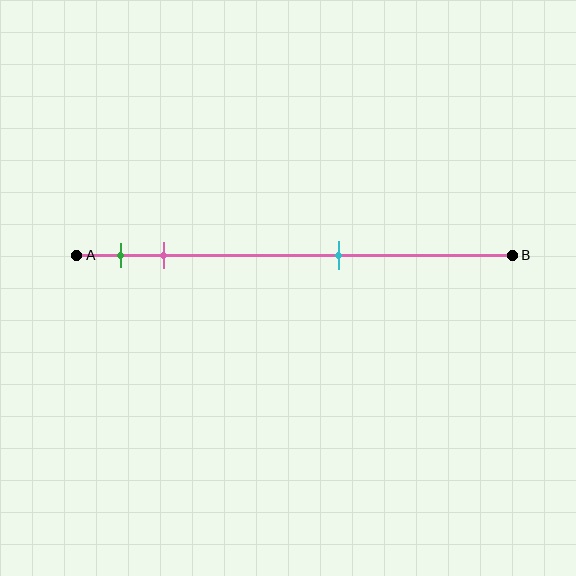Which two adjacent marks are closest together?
The green and pink marks are the closest adjacent pair.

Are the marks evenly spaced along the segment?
No, the marks are not evenly spaced.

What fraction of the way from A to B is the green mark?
The green mark is approximately 10% (0.1) of the way from A to B.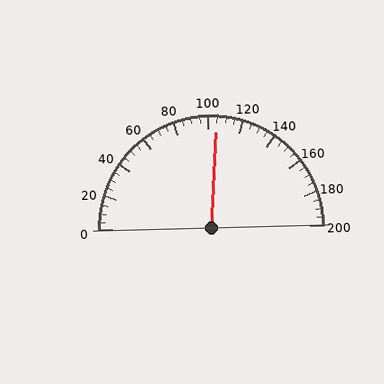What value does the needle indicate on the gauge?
The needle indicates approximately 105.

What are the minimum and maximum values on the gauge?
The gauge ranges from 0 to 200.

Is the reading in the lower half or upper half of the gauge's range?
The reading is in the upper half of the range (0 to 200).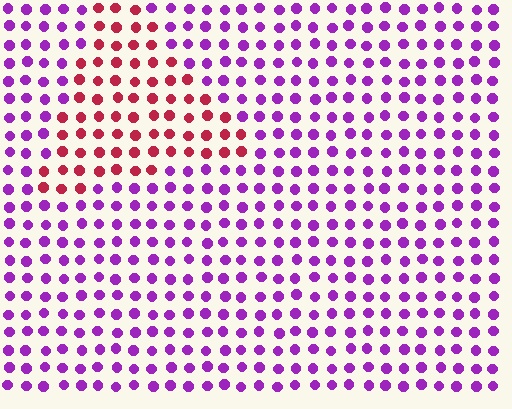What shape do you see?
I see a triangle.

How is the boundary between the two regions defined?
The boundary is defined purely by a slight shift in hue (about 59 degrees). Spacing, size, and orientation are identical on both sides.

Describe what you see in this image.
The image is filled with small purple elements in a uniform arrangement. A triangle-shaped region is visible where the elements are tinted to a slightly different hue, forming a subtle color boundary.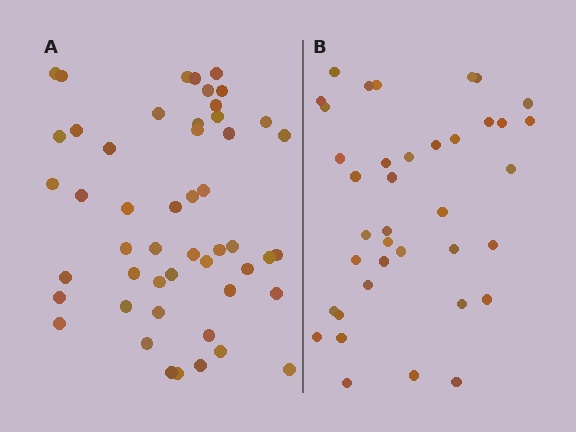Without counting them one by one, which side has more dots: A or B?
Region A (the left region) has more dots.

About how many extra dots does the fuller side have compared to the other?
Region A has roughly 12 or so more dots than region B.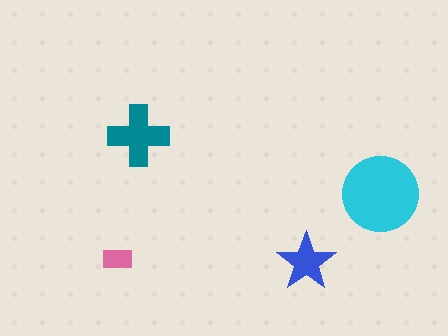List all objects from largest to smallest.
The cyan circle, the teal cross, the blue star, the pink rectangle.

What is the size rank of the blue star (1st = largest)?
3rd.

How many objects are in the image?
There are 4 objects in the image.